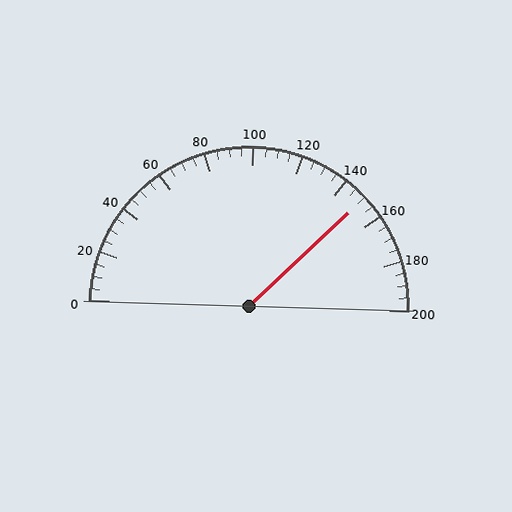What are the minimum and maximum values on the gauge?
The gauge ranges from 0 to 200.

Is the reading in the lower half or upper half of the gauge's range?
The reading is in the upper half of the range (0 to 200).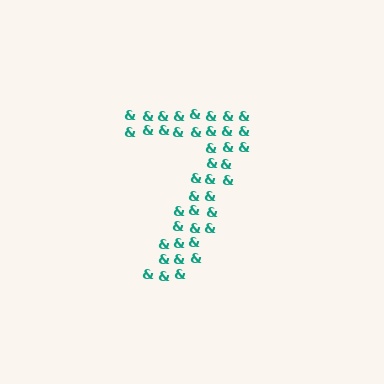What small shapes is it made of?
It is made of small ampersands.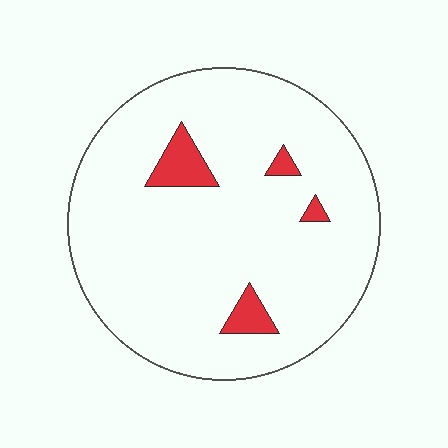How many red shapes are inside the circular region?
4.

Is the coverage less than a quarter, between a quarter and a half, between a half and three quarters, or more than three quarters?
Less than a quarter.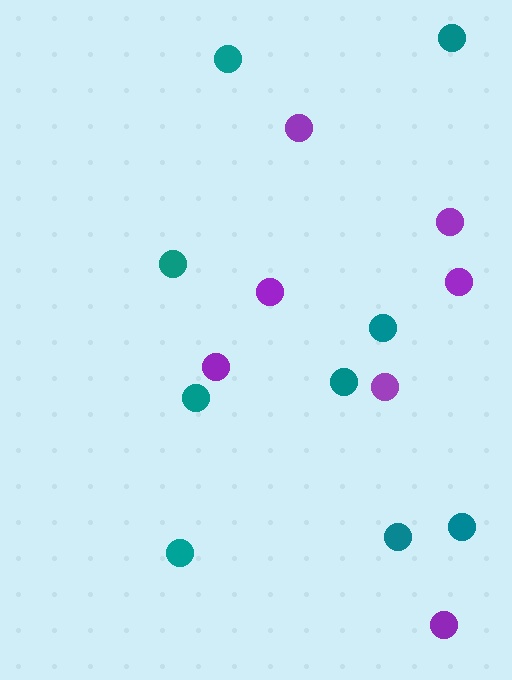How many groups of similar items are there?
There are 2 groups: one group of purple circles (7) and one group of teal circles (9).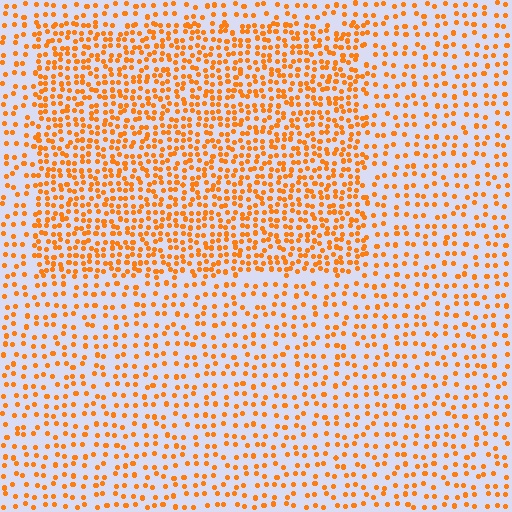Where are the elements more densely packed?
The elements are more densely packed inside the rectangle boundary.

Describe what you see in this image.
The image contains small orange elements arranged at two different densities. A rectangle-shaped region is visible where the elements are more densely packed than the surrounding area.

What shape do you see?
I see a rectangle.